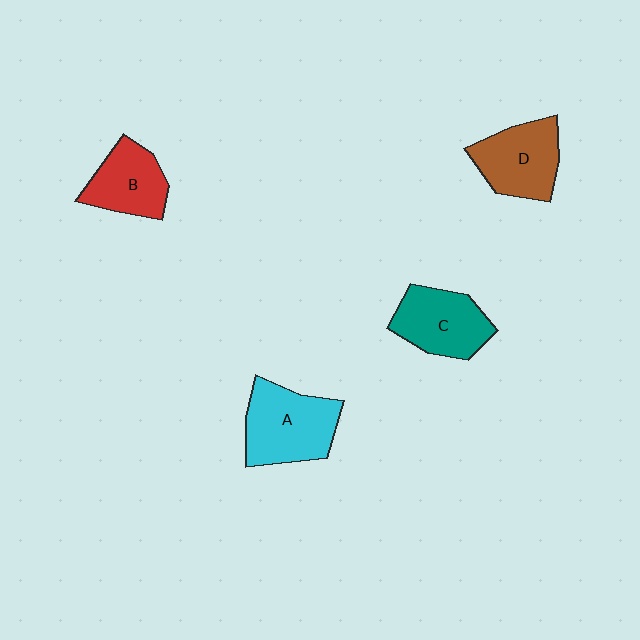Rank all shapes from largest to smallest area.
From largest to smallest: A (cyan), D (brown), C (teal), B (red).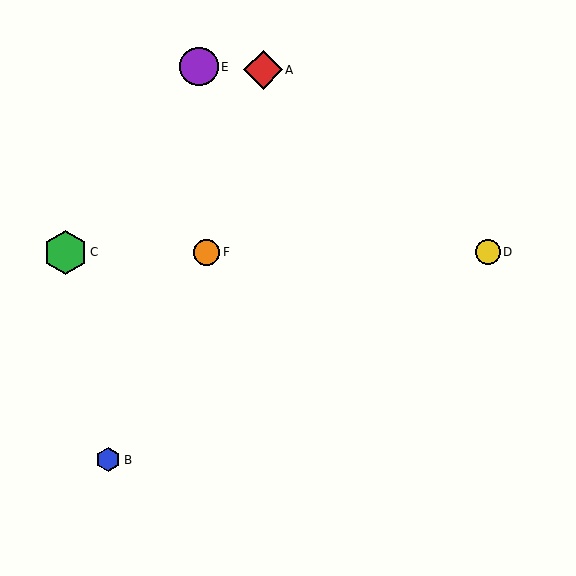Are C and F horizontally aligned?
Yes, both are at y≈252.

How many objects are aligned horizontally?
3 objects (C, D, F) are aligned horizontally.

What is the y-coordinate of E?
Object E is at y≈67.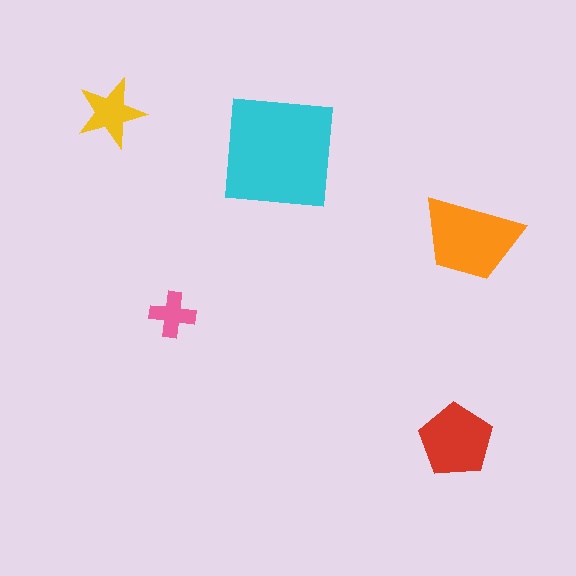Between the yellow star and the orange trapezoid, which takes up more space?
The orange trapezoid.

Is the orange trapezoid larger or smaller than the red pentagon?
Larger.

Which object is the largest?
The cyan square.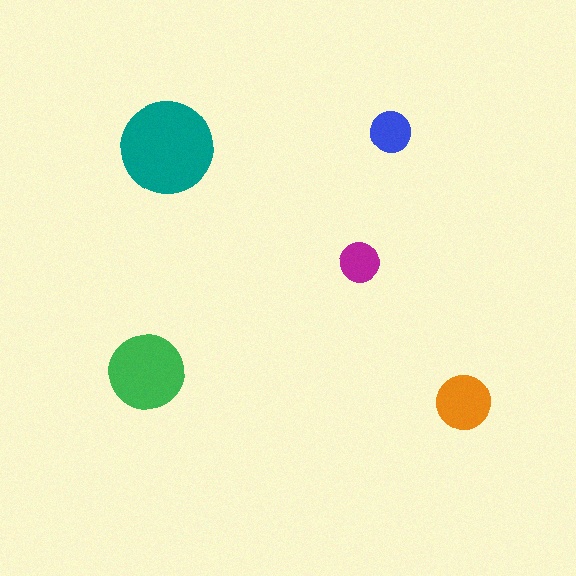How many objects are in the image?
There are 5 objects in the image.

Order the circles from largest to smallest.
the teal one, the green one, the orange one, the blue one, the magenta one.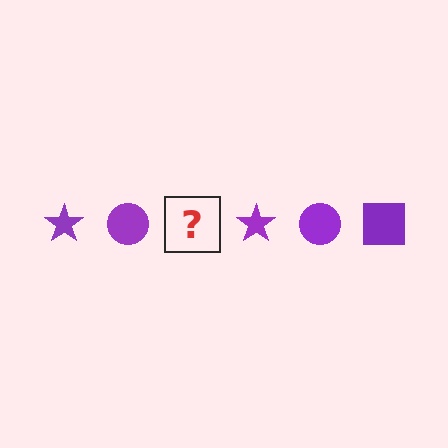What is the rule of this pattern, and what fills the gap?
The rule is that the pattern cycles through star, circle, square shapes in purple. The gap should be filled with a purple square.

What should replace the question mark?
The question mark should be replaced with a purple square.